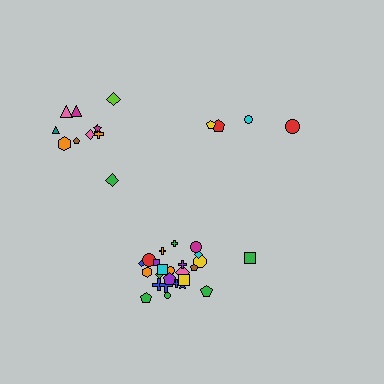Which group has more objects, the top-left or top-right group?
The top-left group.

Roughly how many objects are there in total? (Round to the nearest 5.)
Roughly 40 objects in total.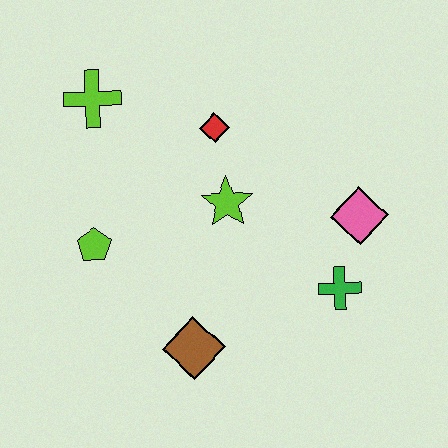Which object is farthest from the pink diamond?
The lime cross is farthest from the pink diamond.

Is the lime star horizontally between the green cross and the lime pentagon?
Yes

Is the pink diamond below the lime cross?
Yes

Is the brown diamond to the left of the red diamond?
Yes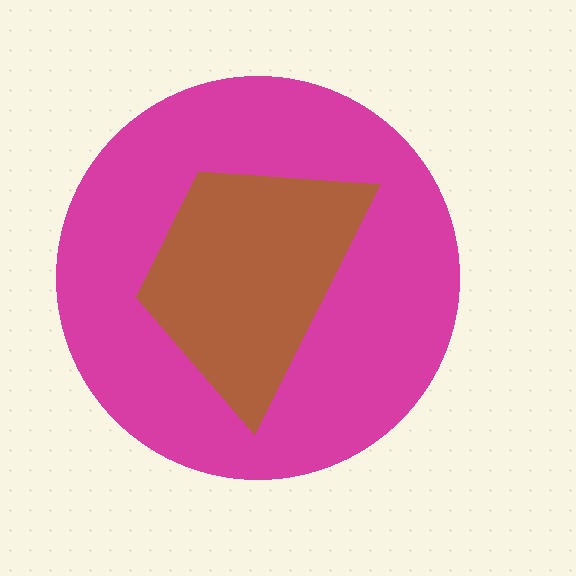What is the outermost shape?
The magenta circle.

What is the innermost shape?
The brown trapezoid.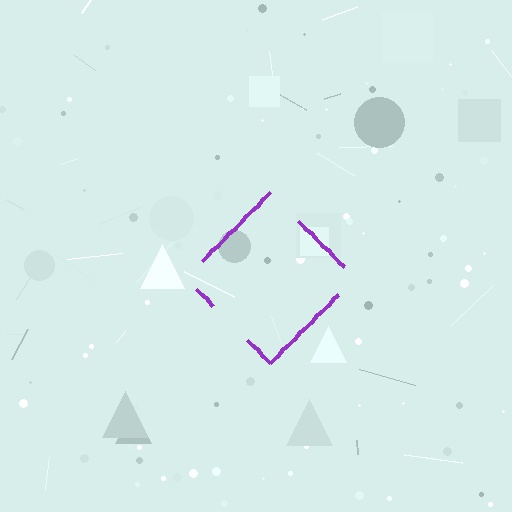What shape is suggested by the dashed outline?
The dashed outline suggests a diamond.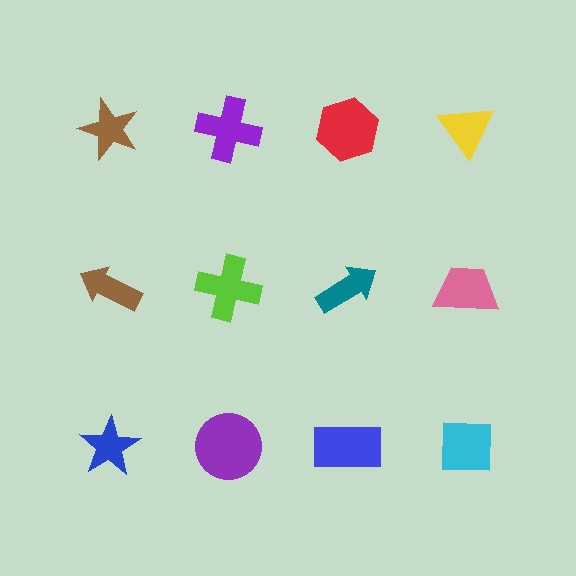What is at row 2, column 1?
A brown arrow.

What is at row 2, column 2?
A lime cross.